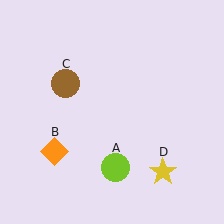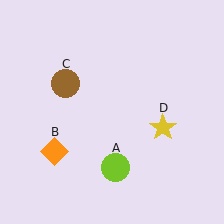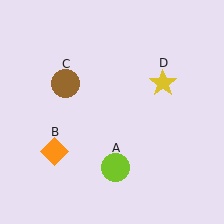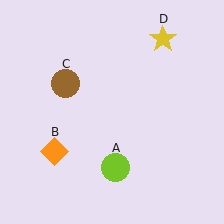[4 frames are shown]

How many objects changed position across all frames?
1 object changed position: yellow star (object D).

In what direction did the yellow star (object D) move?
The yellow star (object D) moved up.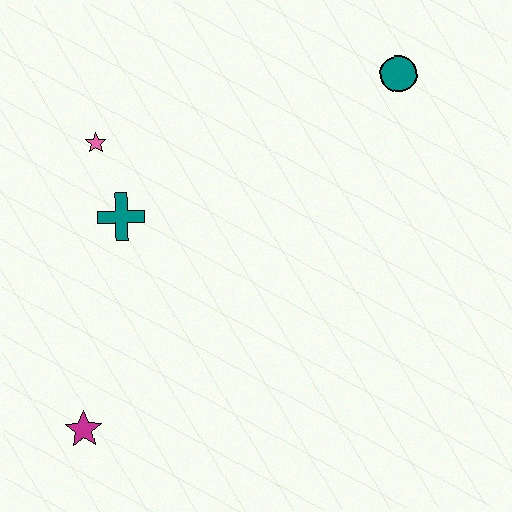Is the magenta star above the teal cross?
No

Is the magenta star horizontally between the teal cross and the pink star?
No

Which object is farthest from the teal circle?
The magenta star is farthest from the teal circle.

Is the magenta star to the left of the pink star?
Yes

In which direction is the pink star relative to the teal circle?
The pink star is to the left of the teal circle.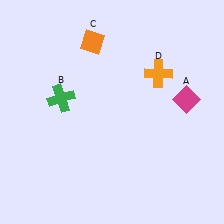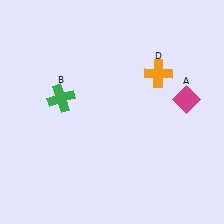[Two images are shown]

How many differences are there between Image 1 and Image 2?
There is 1 difference between the two images.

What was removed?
The orange diamond (C) was removed in Image 2.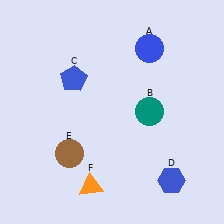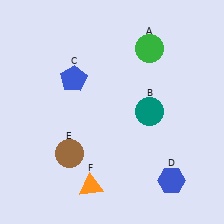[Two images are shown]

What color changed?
The circle (A) changed from blue in Image 1 to green in Image 2.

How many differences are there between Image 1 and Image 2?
There is 1 difference between the two images.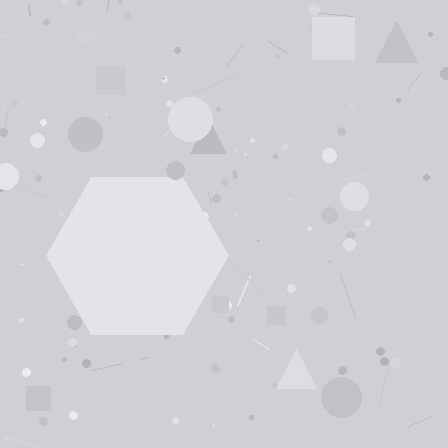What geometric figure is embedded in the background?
A hexagon is embedded in the background.